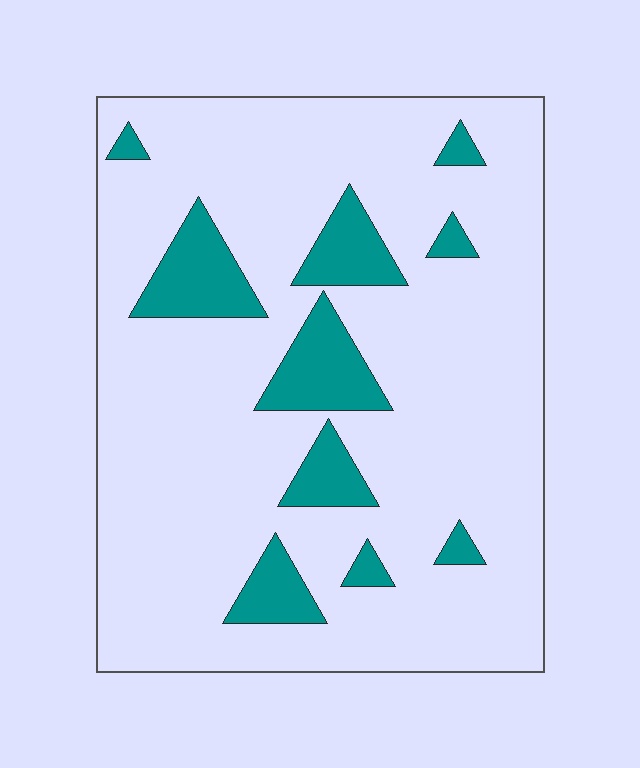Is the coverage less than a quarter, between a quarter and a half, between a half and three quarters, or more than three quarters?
Less than a quarter.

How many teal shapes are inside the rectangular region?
10.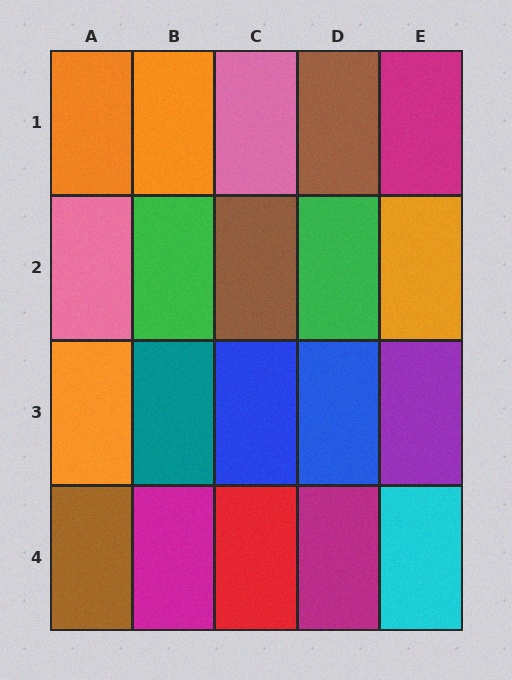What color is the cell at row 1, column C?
Pink.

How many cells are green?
2 cells are green.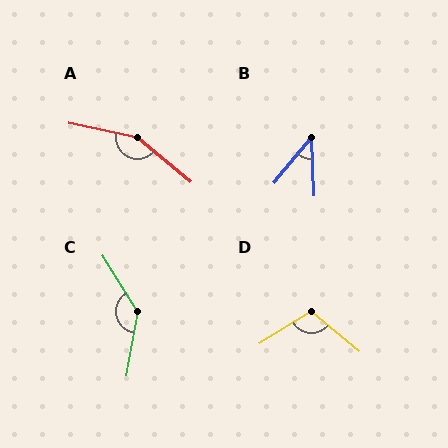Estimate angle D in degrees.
Approximately 108 degrees.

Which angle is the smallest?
B, at approximately 42 degrees.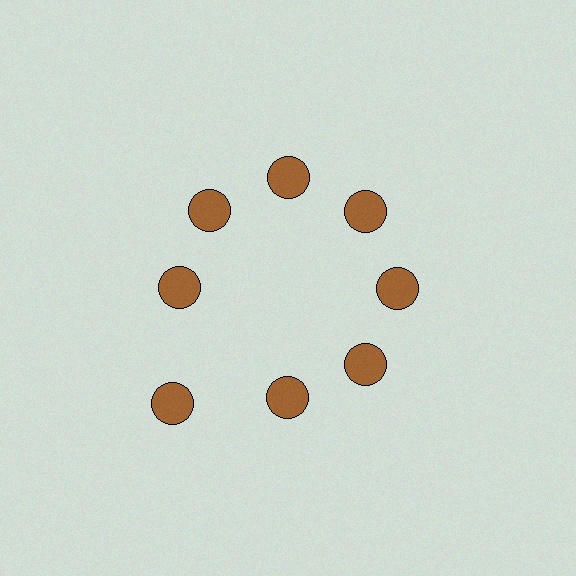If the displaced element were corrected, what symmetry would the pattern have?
It would have 8-fold rotational symmetry — the pattern would map onto itself every 45 degrees.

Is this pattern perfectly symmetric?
No. The 8 brown circles are arranged in a ring, but one element near the 8 o'clock position is pushed outward from the center, breaking the 8-fold rotational symmetry.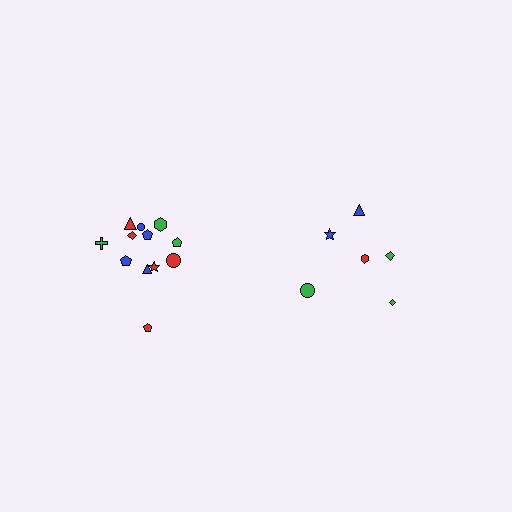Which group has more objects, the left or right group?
The left group.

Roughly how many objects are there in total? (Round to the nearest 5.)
Roughly 20 objects in total.